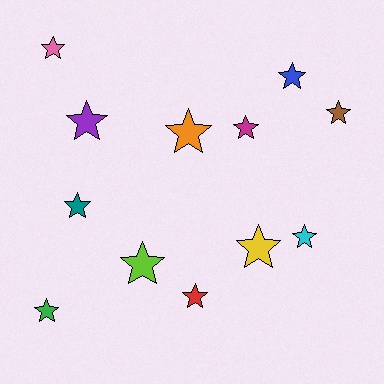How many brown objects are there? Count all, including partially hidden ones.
There is 1 brown object.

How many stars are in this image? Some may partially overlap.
There are 12 stars.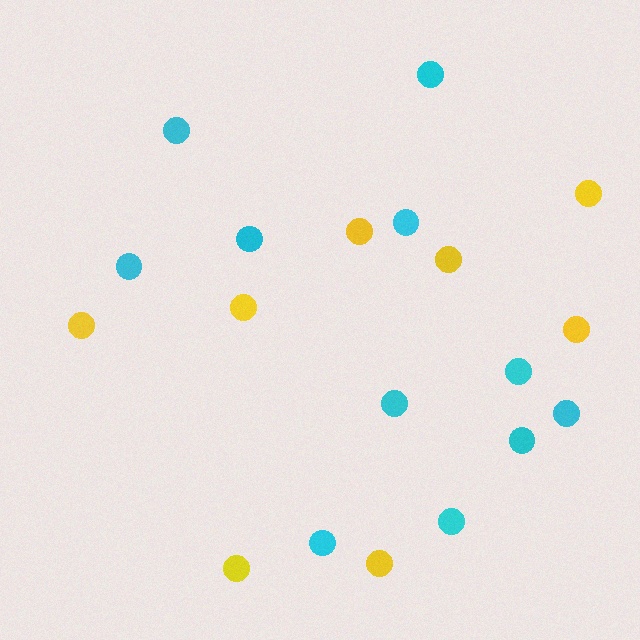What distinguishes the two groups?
There are 2 groups: one group of yellow circles (8) and one group of cyan circles (11).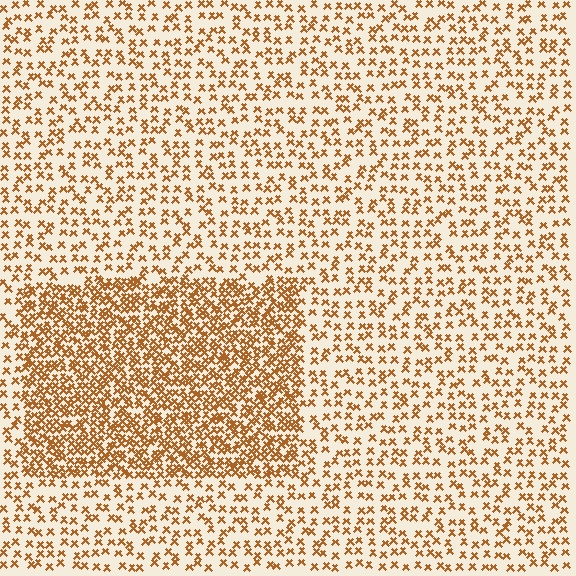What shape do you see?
I see a rectangle.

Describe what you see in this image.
The image contains small brown elements arranged at two different densities. A rectangle-shaped region is visible where the elements are more densely packed than the surrounding area.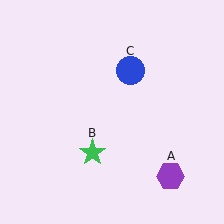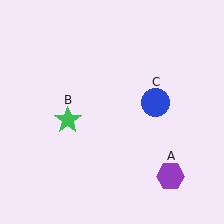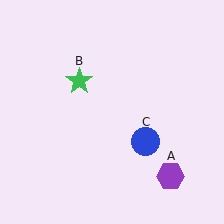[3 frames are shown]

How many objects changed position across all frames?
2 objects changed position: green star (object B), blue circle (object C).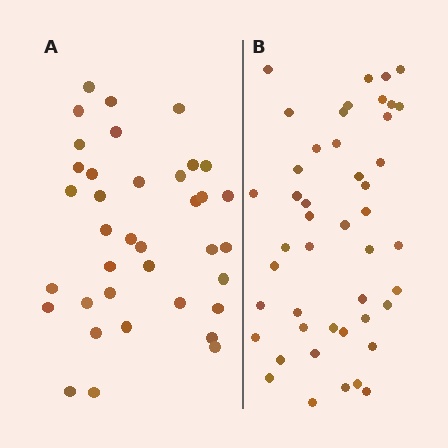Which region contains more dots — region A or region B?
Region B (the right region) has more dots.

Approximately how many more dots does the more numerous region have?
Region B has roughly 8 or so more dots than region A.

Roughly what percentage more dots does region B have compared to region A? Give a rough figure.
About 25% more.